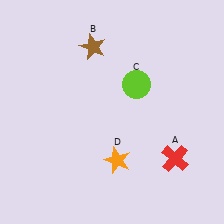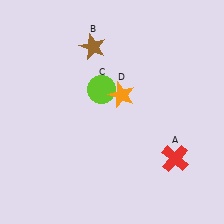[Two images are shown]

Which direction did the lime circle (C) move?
The lime circle (C) moved left.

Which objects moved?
The objects that moved are: the lime circle (C), the orange star (D).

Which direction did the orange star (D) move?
The orange star (D) moved up.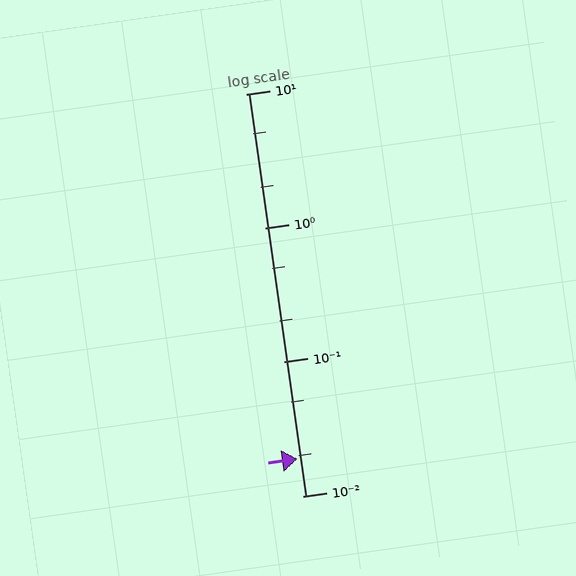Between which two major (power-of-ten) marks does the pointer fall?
The pointer is between 0.01 and 0.1.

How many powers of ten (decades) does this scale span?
The scale spans 3 decades, from 0.01 to 10.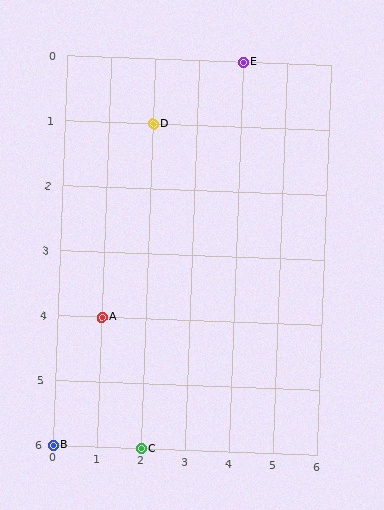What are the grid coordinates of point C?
Point C is at grid coordinates (2, 6).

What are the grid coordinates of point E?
Point E is at grid coordinates (4, 0).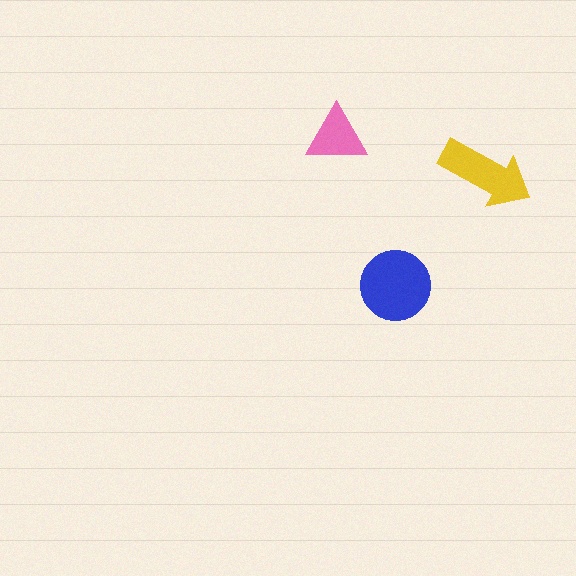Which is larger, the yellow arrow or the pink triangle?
The yellow arrow.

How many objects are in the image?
There are 3 objects in the image.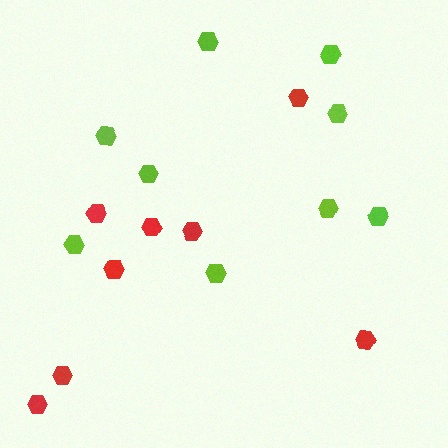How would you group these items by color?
There are 2 groups: one group of red hexagons (8) and one group of lime hexagons (9).